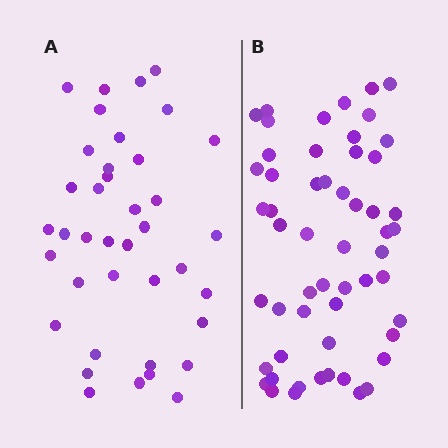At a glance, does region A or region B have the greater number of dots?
Region B (the right region) has more dots.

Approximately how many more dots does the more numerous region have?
Region B has approximately 15 more dots than region A.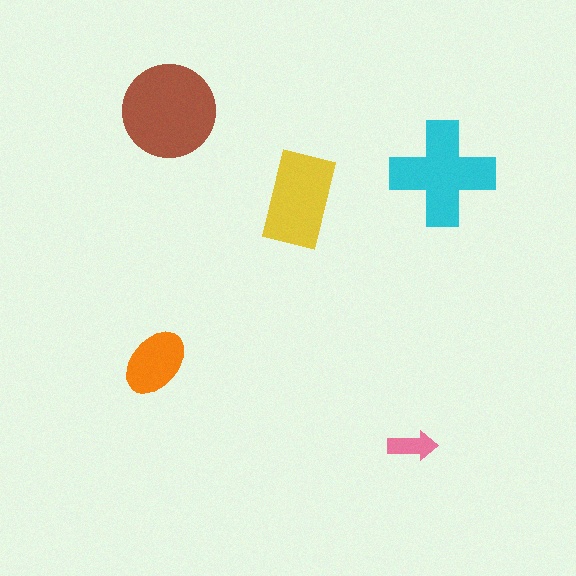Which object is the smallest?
The pink arrow.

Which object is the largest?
The brown circle.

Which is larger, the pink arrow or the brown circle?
The brown circle.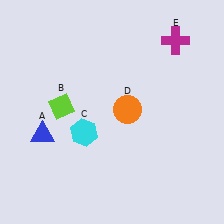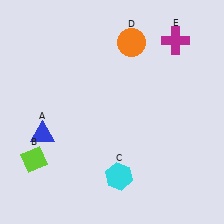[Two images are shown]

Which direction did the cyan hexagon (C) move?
The cyan hexagon (C) moved down.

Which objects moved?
The objects that moved are: the lime diamond (B), the cyan hexagon (C), the orange circle (D).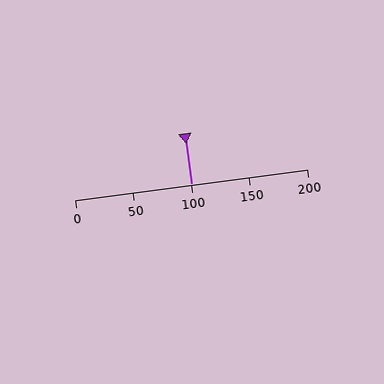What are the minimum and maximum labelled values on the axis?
The axis runs from 0 to 200.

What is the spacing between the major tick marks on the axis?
The major ticks are spaced 50 apart.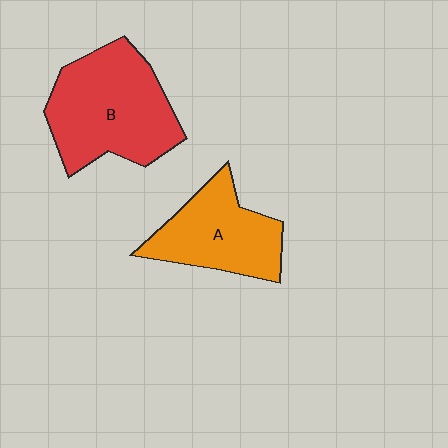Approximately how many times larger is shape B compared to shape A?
Approximately 1.4 times.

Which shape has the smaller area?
Shape A (orange).